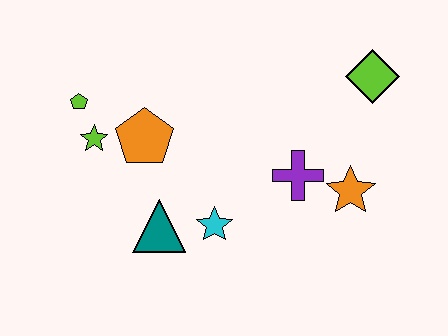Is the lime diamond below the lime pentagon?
No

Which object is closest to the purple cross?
The orange star is closest to the purple cross.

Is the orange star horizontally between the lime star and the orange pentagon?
No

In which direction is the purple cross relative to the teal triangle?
The purple cross is to the right of the teal triangle.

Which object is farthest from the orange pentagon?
The lime diamond is farthest from the orange pentagon.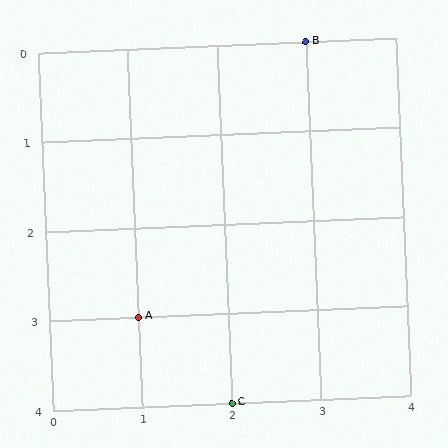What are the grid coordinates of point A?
Point A is at grid coordinates (1, 3).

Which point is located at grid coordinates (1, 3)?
Point A is at (1, 3).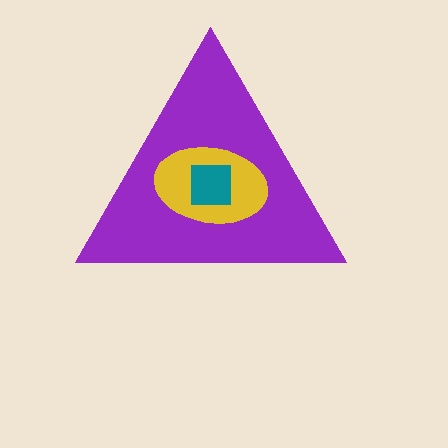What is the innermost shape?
The teal square.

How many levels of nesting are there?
3.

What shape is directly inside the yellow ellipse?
The teal square.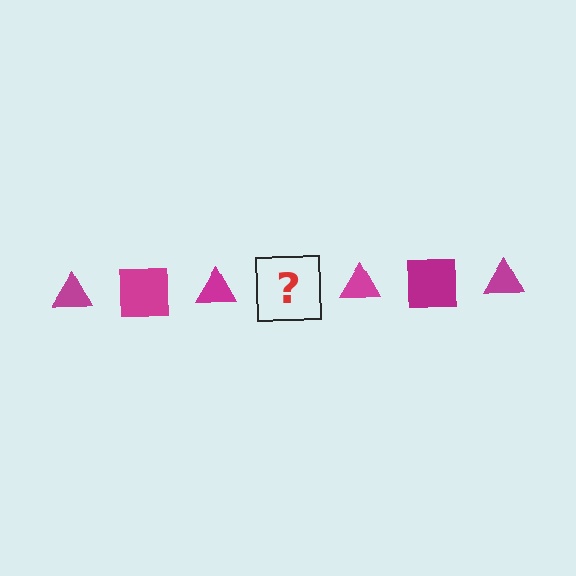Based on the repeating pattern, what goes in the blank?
The blank should be a magenta square.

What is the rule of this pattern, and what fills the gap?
The rule is that the pattern cycles through triangle, square shapes in magenta. The gap should be filled with a magenta square.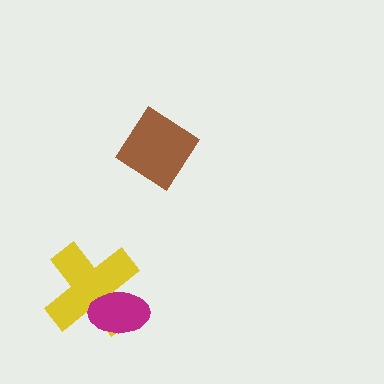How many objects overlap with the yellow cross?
1 object overlaps with the yellow cross.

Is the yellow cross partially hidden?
Yes, it is partially covered by another shape.